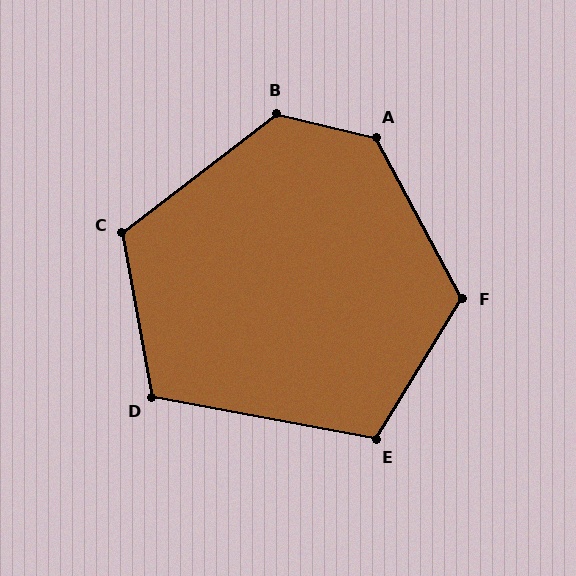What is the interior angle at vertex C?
Approximately 118 degrees (obtuse).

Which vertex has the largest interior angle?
A, at approximately 131 degrees.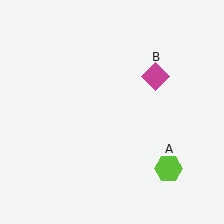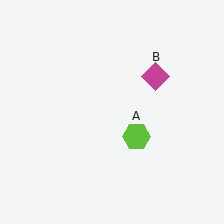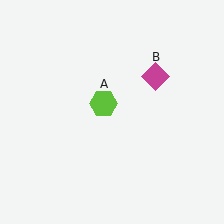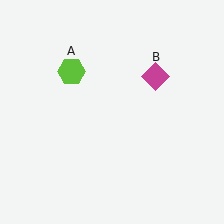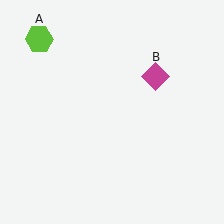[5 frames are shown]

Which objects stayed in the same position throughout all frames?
Magenta diamond (object B) remained stationary.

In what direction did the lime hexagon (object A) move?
The lime hexagon (object A) moved up and to the left.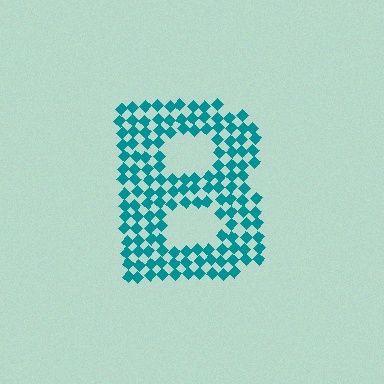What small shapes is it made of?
It is made of small diamonds.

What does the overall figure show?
The overall figure shows the letter B.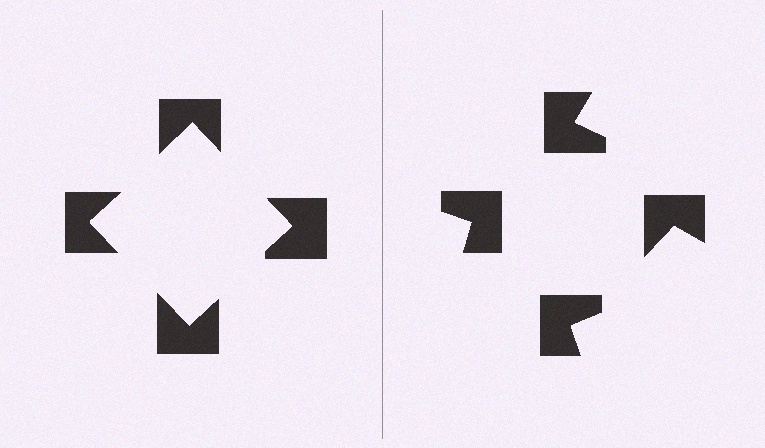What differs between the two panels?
The notched squares are positioned identically on both sides; only the wedge orientations differ. On the left they align to a square; on the right they are misaligned.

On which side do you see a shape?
An illusory square appears on the left side. On the right side the wedge cuts are rotated, so no coherent shape forms.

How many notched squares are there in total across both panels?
8 — 4 on each side.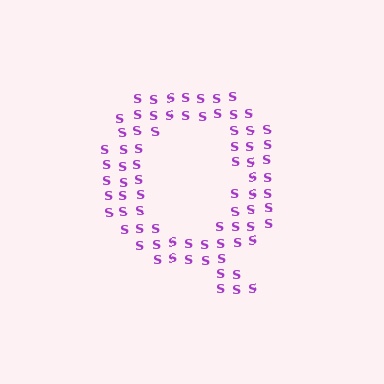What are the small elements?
The small elements are letter S's.